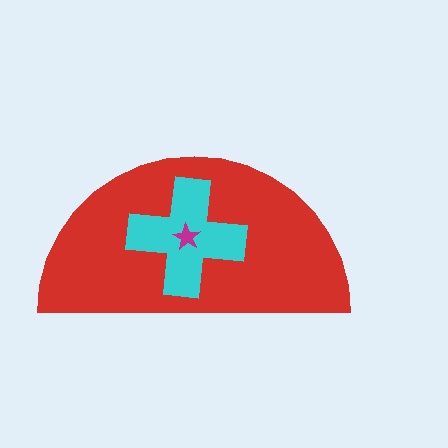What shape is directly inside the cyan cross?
The magenta star.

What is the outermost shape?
The red semicircle.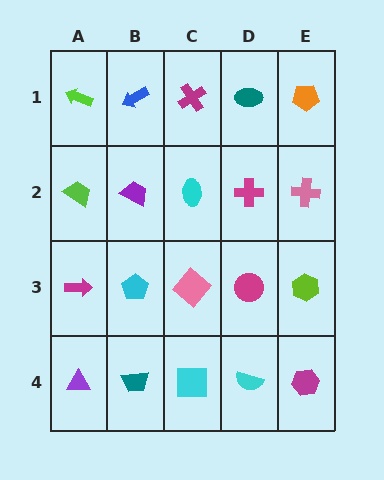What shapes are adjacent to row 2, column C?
A magenta cross (row 1, column C), a pink diamond (row 3, column C), a purple trapezoid (row 2, column B), a magenta cross (row 2, column D).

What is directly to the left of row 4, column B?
A purple triangle.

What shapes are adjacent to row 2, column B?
A blue arrow (row 1, column B), a cyan pentagon (row 3, column B), a lime trapezoid (row 2, column A), a cyan ellipse (row 2, column C).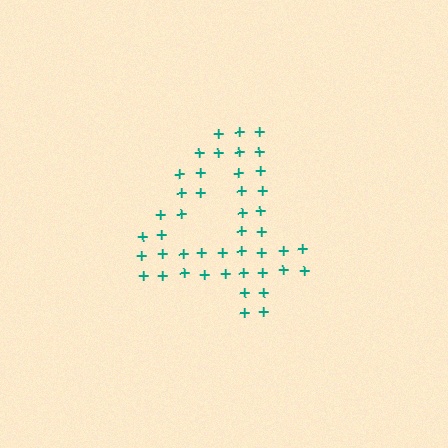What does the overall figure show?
The overall figure shows the digit 4.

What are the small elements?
The small elements are plus signs.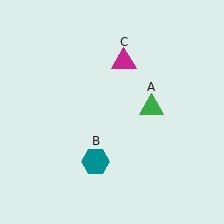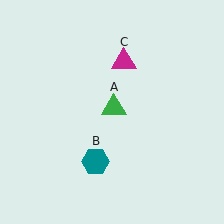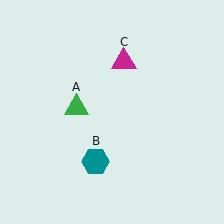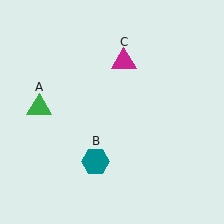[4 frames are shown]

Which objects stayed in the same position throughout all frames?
Teal hexagon (object B) and magenta triangle (object C) remained stationary.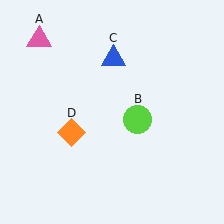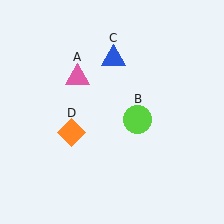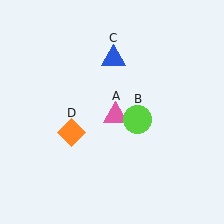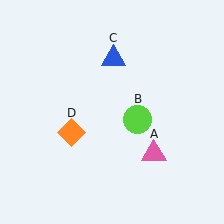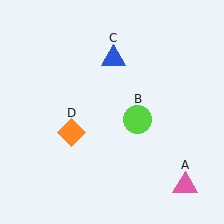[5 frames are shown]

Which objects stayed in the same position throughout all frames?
Lime circle (object B) and blue triangle (object C) and orange diamond (object D) remained stationary.